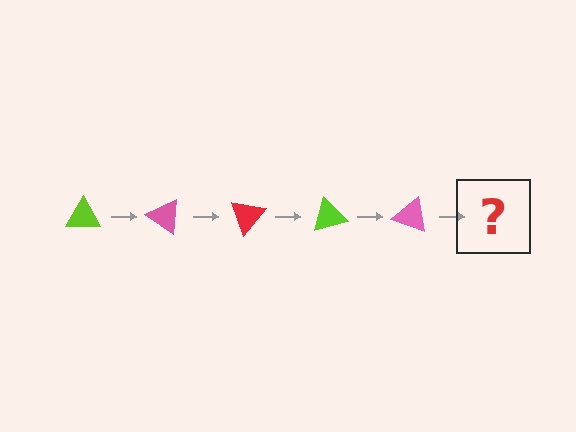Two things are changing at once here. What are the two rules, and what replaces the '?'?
The two rules are that it rotates 35 degrees each step and the color cycles through lime, pink, and red. The '?' should be a red triangle, rotated 175 degrees from the start.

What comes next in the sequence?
The next element should be a red triangle, rotated 175 degrees from the start.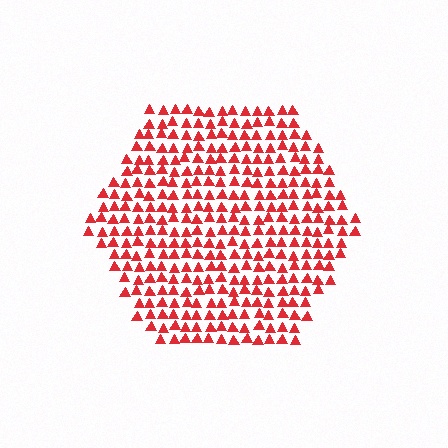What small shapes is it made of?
It is made of small triangles.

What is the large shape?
The large shape is a hexagon.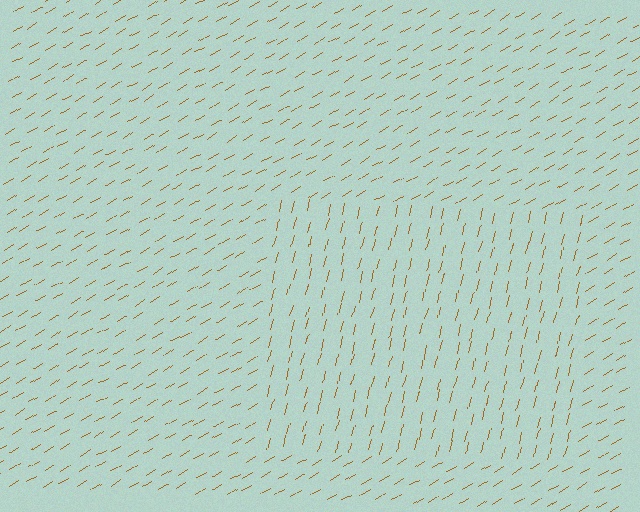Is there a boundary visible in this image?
Yes, there is a texture boundary formed by a change in line orientation.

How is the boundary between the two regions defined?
The boundary is defined purely by a change in line orientation (approximately 45 degrees difference). All lines are the same color and thickness.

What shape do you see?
I see a rectangle.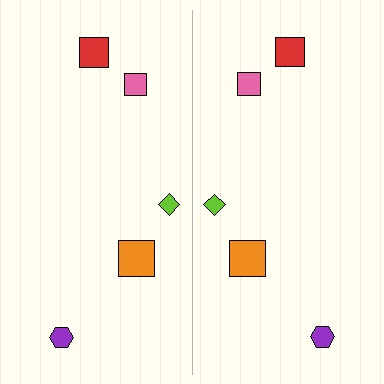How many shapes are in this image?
There are 10 shapes in this image.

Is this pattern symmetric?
Yes, this pattern has bilateral (reflection) symmetry.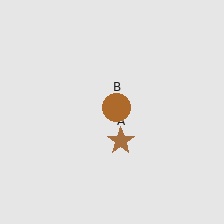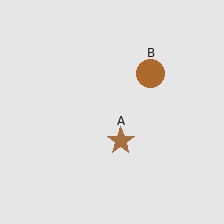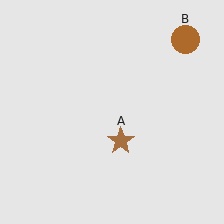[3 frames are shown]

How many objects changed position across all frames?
1 object changed position: brown circle (object B).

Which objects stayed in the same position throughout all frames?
Brown star (object A) remained stationary.